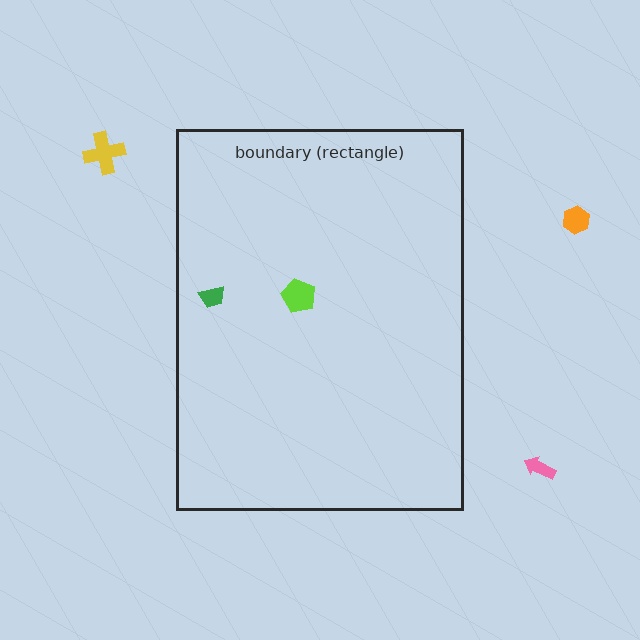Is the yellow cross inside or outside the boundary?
Outside.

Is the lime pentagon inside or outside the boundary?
Inside.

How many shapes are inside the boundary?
2 inside, 3 outside.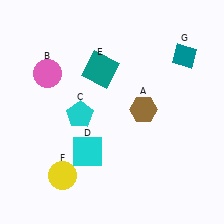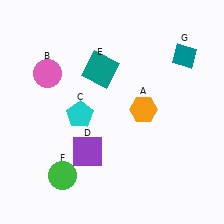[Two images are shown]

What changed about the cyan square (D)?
In Image 1, D is cyan. In Image 2, it changed to purple.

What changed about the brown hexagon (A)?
In Image 1, A is brown. In Image 2, it changed to orange.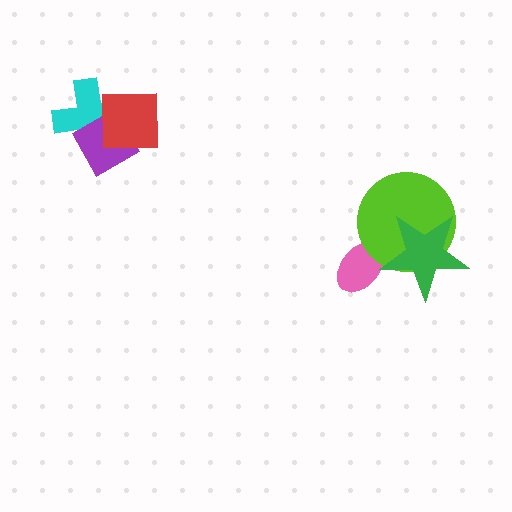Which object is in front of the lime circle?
The green star is in front of the lime circle.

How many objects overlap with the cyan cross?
2 objects overlap with the cyan cross.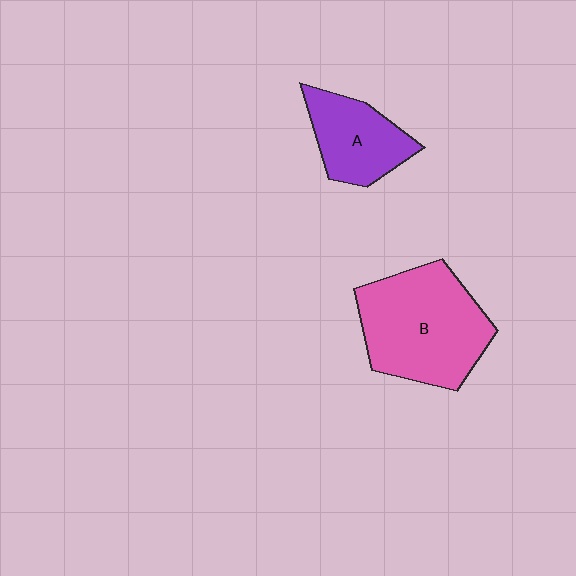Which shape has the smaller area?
Shape A (purple).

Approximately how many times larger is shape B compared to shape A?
Approximately 1.8 times.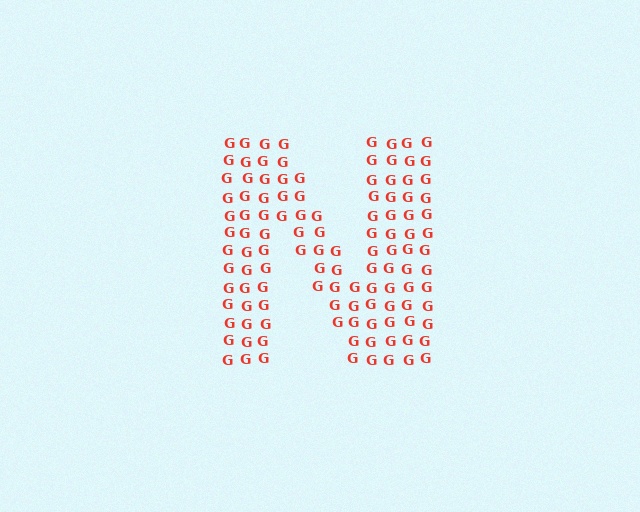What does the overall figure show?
The overall figure shows the letter N.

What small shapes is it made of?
It is made of small letter G's.